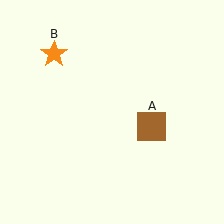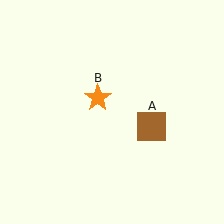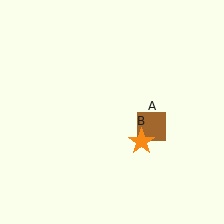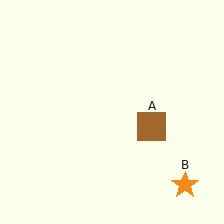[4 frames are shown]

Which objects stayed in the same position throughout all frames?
Brown square (object A) remained stationary.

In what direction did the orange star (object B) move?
The orange star (object B) moved down and to the right.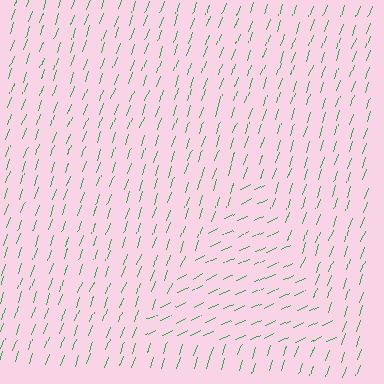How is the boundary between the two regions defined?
The boundary is defined purely by a change in line orientation (approximately 45 degrees difference). All lines are the same color and thickness.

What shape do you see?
I see a triangle.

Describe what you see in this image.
The image is filled with small green line segments. A triangle region in the image has lines oriented differently from the surrounding lines, creating a visible texture boundary.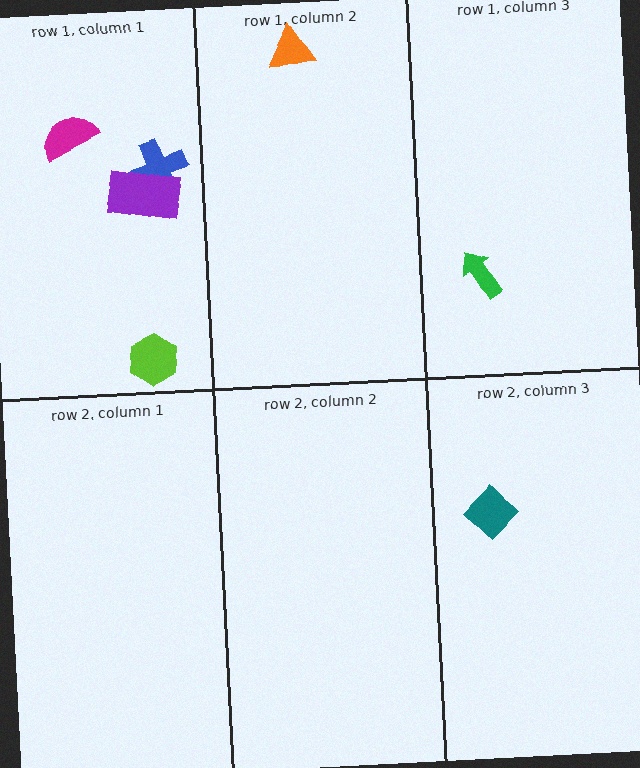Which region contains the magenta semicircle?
The row 1, column 1 region.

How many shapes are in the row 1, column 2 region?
1.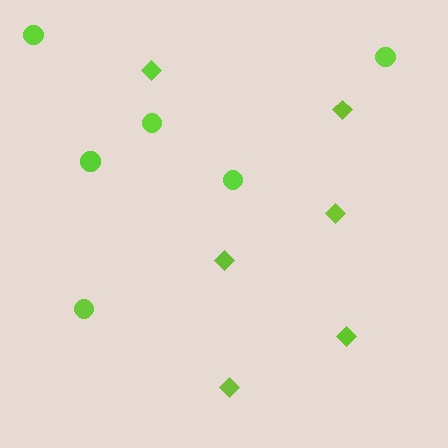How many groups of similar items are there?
There are 2 groups: one group of diamonds (6) and one group of circles (6).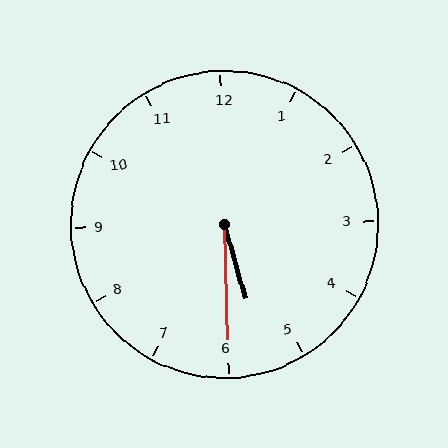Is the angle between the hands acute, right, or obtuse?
It is acute.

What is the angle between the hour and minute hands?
Approximately 15 degrees.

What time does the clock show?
5:30.